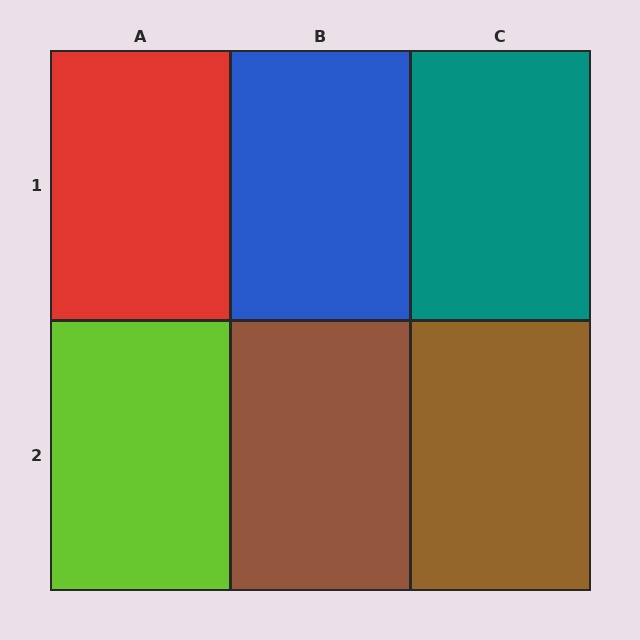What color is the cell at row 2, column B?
Brown.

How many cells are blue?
1 cell is blue.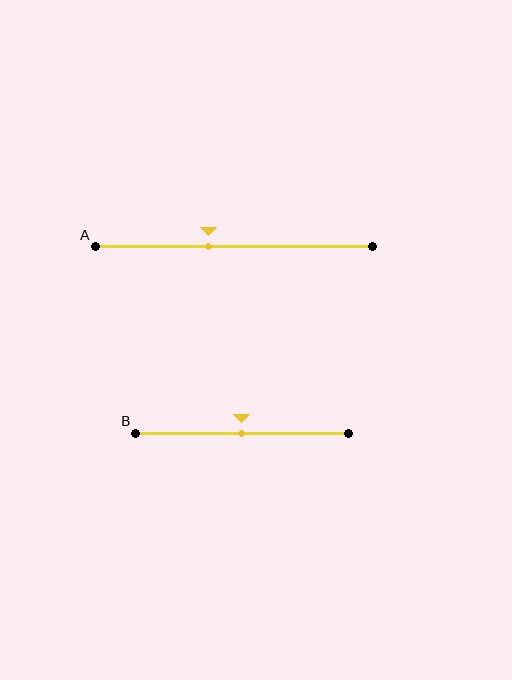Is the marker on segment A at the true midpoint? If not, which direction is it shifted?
No, the marker on segment A is shifted to the left by about 9% of the segment length.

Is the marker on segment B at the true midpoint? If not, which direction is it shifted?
Yes, the marker on segment B is at the true midpoint.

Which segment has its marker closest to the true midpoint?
Segment B has its marker closest to the true midpoint.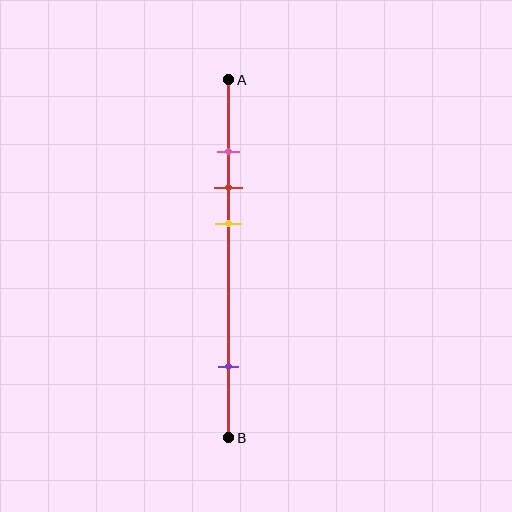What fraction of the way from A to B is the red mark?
The red mark is approximately 30% (0.3) of the way from A to B.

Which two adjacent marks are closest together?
The pink and red marks are the closest adjacent pair.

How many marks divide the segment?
There are 4 marks dividing the segment.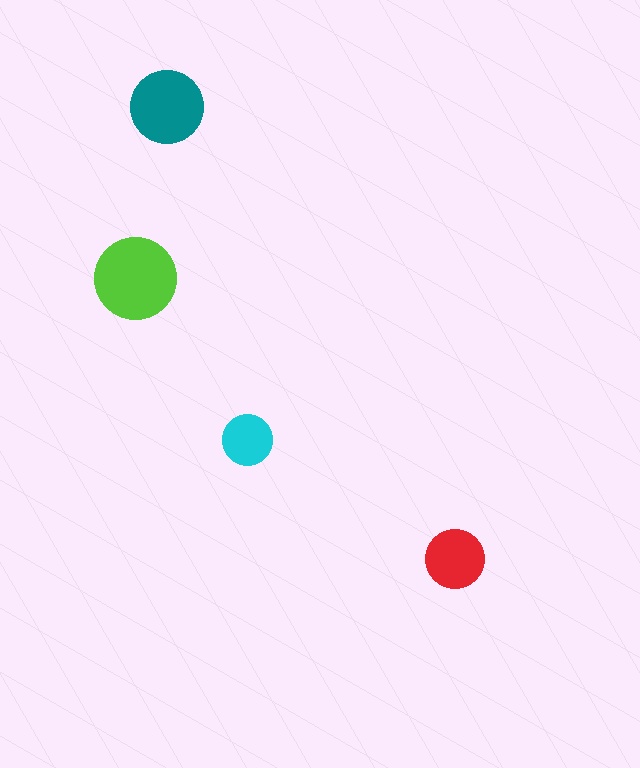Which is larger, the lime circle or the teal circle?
The lime one.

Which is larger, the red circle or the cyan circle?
The red one.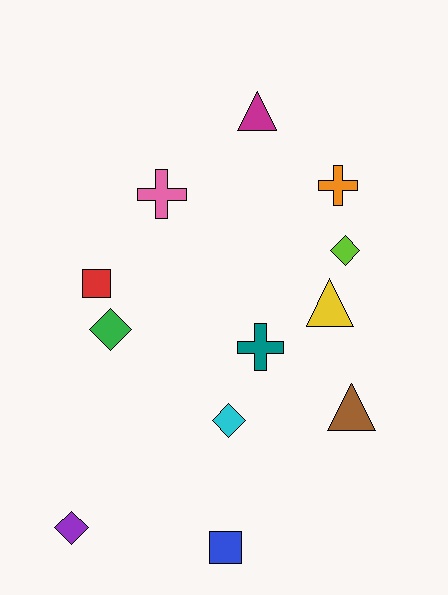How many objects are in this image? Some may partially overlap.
There are 12 objects.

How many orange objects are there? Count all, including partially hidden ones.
There is 1 orange object.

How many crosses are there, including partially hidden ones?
There are 3 crosses.